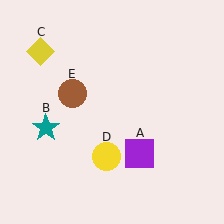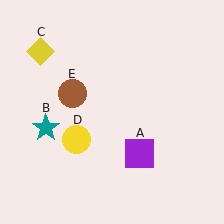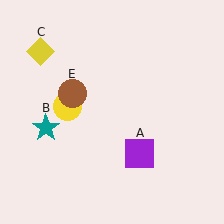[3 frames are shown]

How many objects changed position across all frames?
1 object changed position: yellow circle (object D).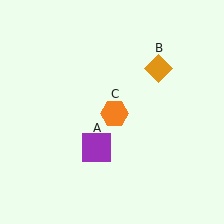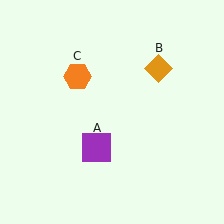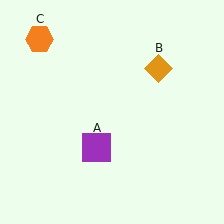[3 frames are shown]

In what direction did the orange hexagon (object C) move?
The orange hexagon (object C) moved up and to the left.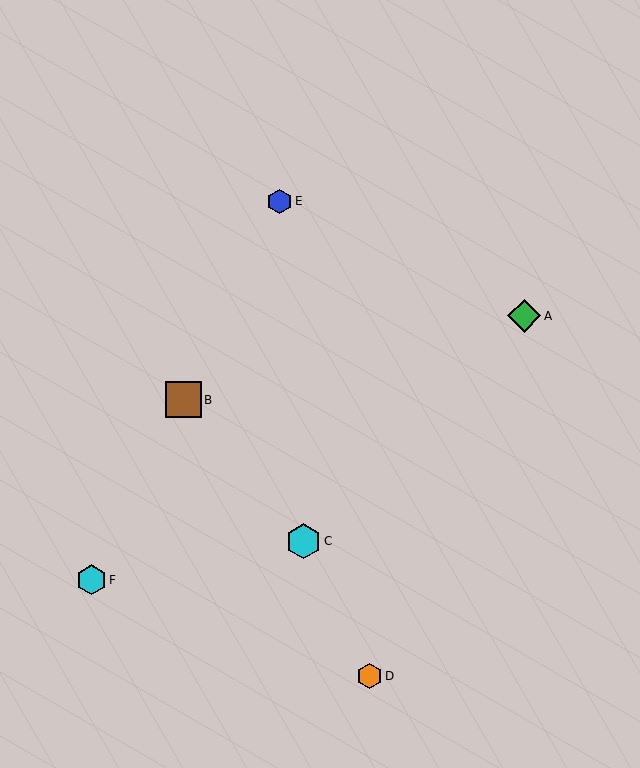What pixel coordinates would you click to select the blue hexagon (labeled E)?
Click at (279, 201) to select the blue hexagon E.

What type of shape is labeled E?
Shape E is a blue hexagon.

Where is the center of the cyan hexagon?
The center of the cyan hexagon is at (304, 541).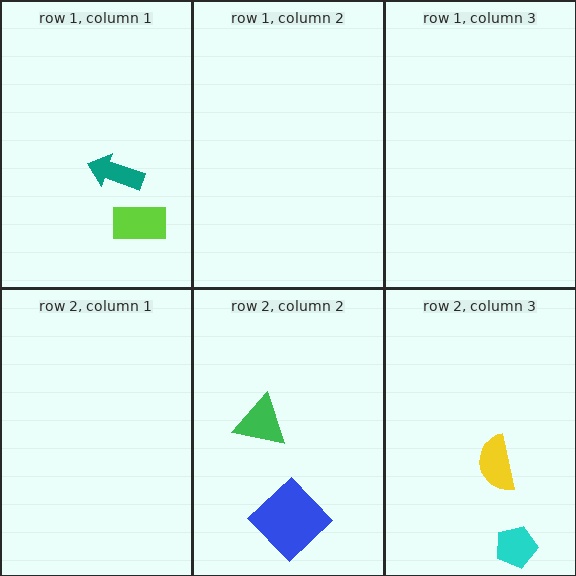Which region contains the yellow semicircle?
The row 2, column 3 region.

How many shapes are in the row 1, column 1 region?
2.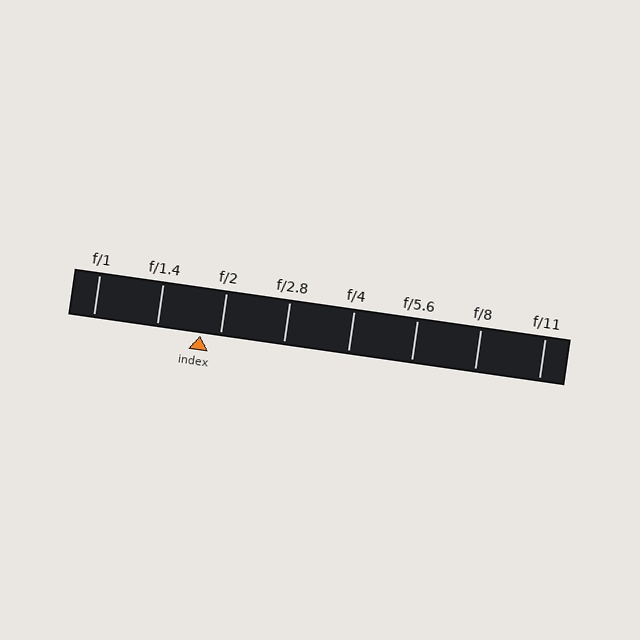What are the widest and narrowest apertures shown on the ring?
The widest aperture shown is f/1 and the narrowest is f/11.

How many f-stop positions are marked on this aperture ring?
There are 8 f-stop positions marked.